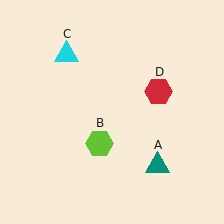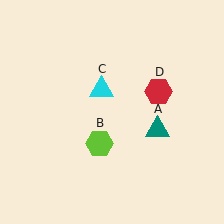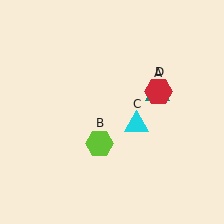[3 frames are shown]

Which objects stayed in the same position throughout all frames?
Lime hexagon (object B) and red hexagon (object D) remained stationary.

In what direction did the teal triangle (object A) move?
The teal triangle (object A) moved up.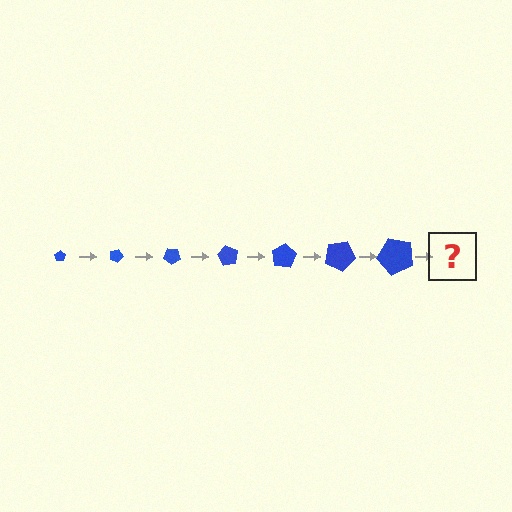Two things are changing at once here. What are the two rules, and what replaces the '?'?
The two rules are that the pentagon grows larger each step and it rotates 20 degrees each step. The '?' should be a pentagon, larger than the previous one and rotated 140 degrees from the start.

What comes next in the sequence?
The next element should be a pentagon, larger than the previous one and rotated 140 degrees from the start.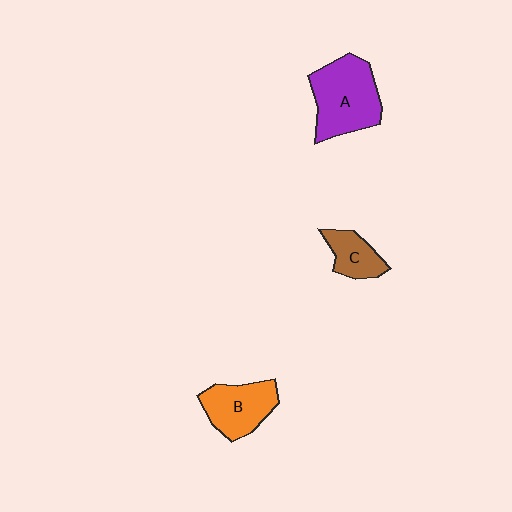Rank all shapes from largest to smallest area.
From largest to smallest: A (purple), B (orange), C (brown).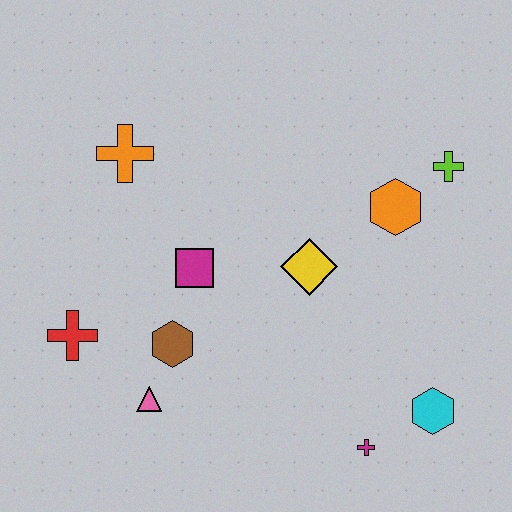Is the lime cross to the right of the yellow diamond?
Yes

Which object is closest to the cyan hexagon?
The magenta cross is closest to the cyan hexagon.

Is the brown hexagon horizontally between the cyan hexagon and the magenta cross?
No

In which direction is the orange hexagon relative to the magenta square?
The orange hexagon is to the right of the magenta square.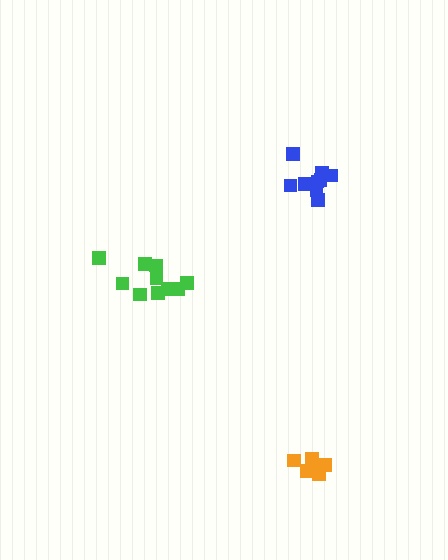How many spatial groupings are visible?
There are 3 spatial groupings.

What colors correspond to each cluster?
The clusters are colored: blue, orange, green.